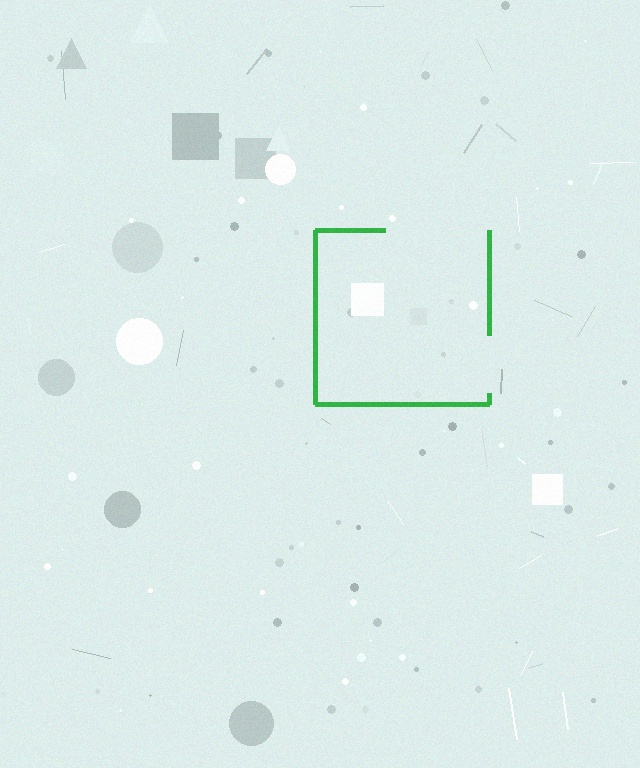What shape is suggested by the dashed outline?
The dashed outline suggests a square.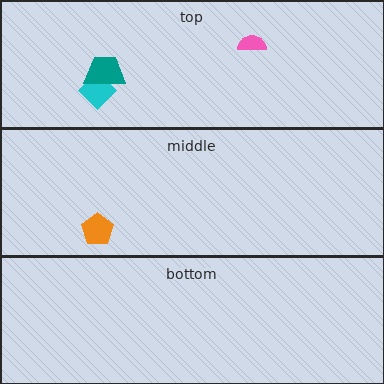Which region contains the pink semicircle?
The top region.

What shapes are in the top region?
The cyan diamond, the teal trapezoid, the pink semicircle.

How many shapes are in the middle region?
1.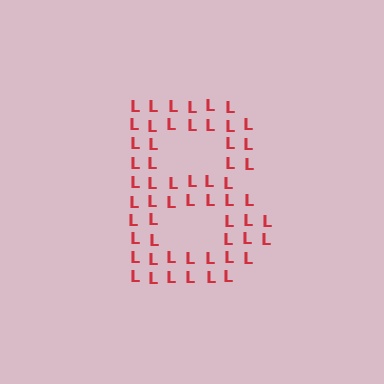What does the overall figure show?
The overall figure shows the letter B.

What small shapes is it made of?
It is made of small letter L's.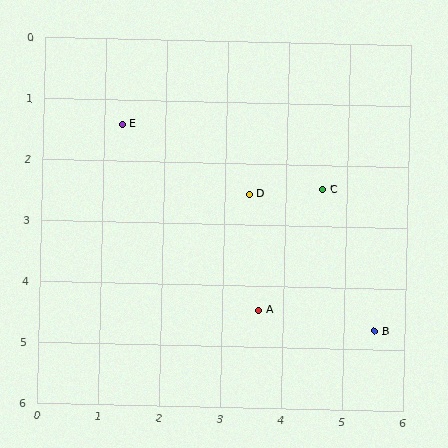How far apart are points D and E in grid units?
Points D and E are about 2.4 grid units apart.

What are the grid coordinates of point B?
Point B is at approximately (5.5, 4.7).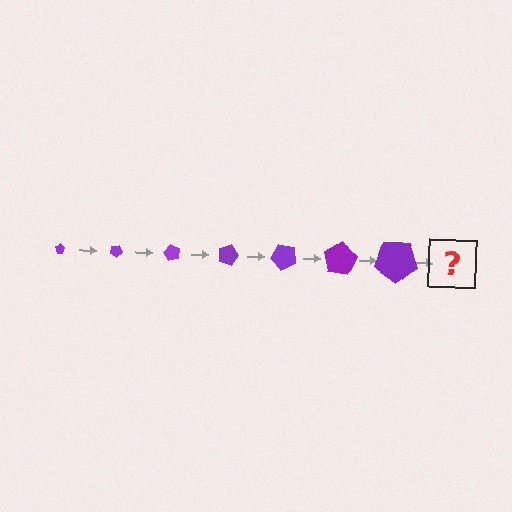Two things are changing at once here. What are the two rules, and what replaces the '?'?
The two rules are that the pentagon grows larger each step and it rotates 30 degrees each step. The '?' should be a pentagon, larger than the previous one and rotated 210 degrees from the start.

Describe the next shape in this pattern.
It should be a pentagon, larger than the previous one and rotated 210 degrees from the start.